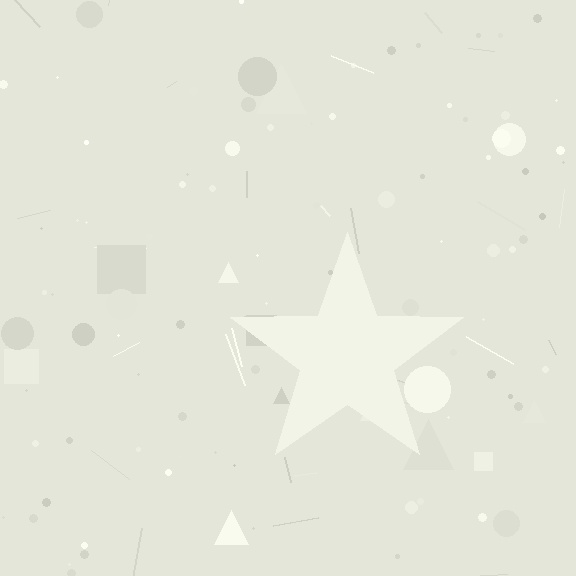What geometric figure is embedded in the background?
A star is embedded in the background.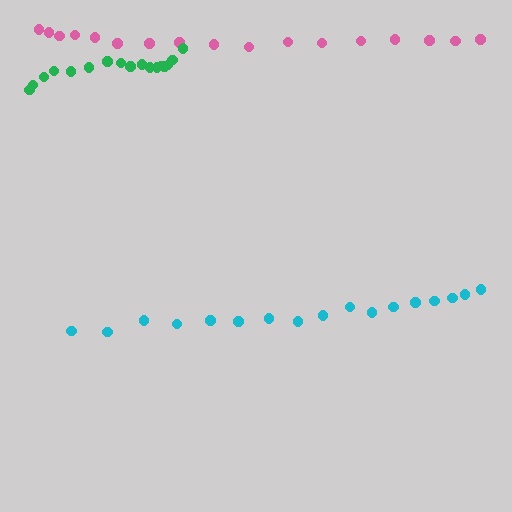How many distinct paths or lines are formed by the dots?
There are 3 distinct paths.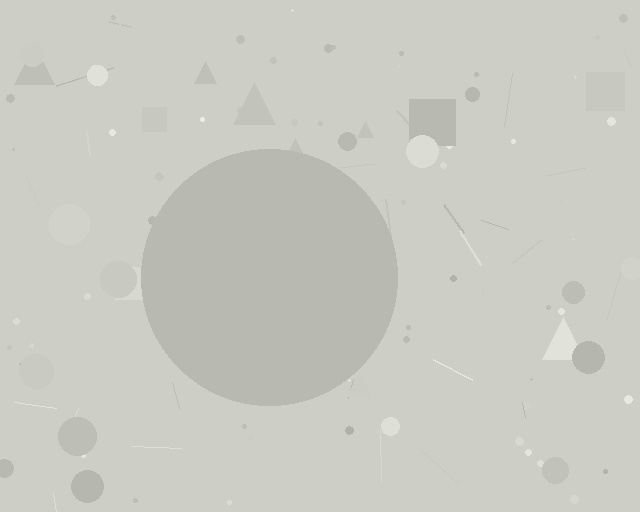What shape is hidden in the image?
A circle is hidden in the image.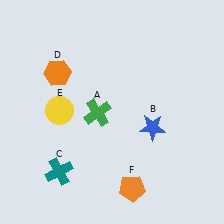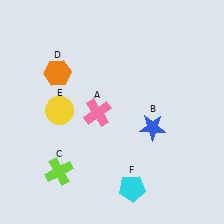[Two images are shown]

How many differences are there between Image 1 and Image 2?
There are 3 differences between the two images.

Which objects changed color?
A changed from green to pink. C changed from teal to lime. F changed from orange to cyan.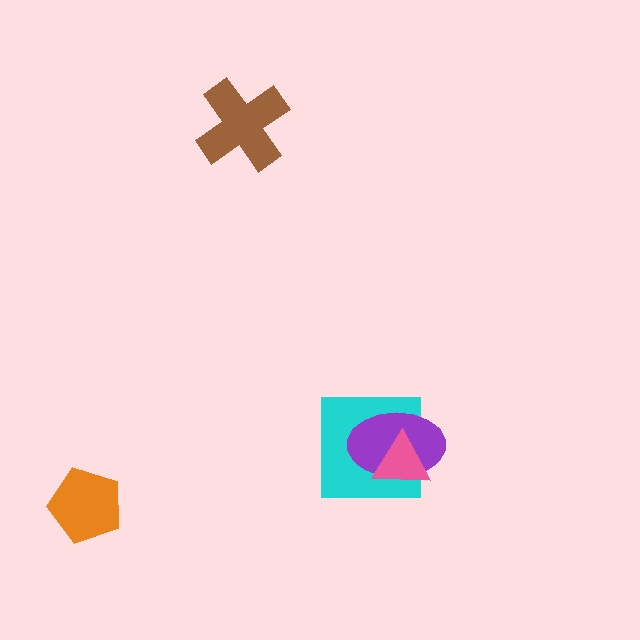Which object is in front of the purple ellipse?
The pink triangle is in front of the purple ellipse.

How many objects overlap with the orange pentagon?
0 objects overlap with the orange pentagon.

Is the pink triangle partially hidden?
No, no other shape covers it.